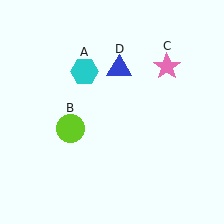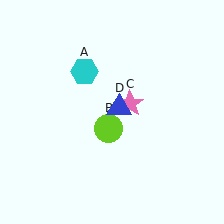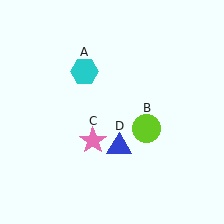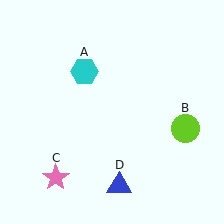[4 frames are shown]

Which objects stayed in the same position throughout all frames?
Cyan hexagon (object A) remained stationary.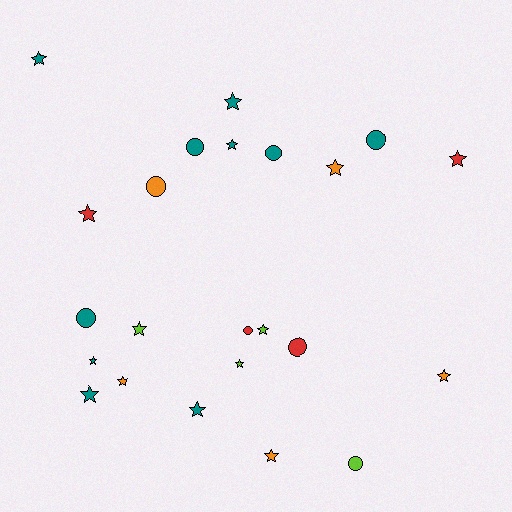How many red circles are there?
There are 2 red circles.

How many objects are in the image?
There are 23 objects.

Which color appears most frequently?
Teal, with 10 objects.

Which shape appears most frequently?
Star, with 15 objects.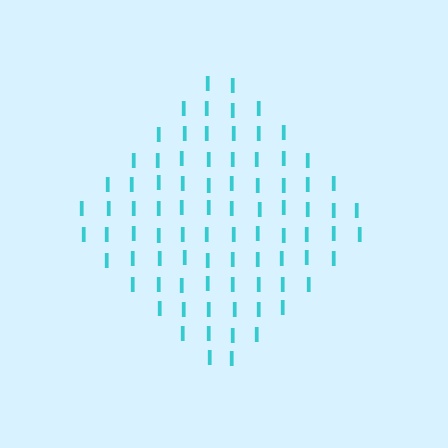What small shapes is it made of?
It is made of small letter I's.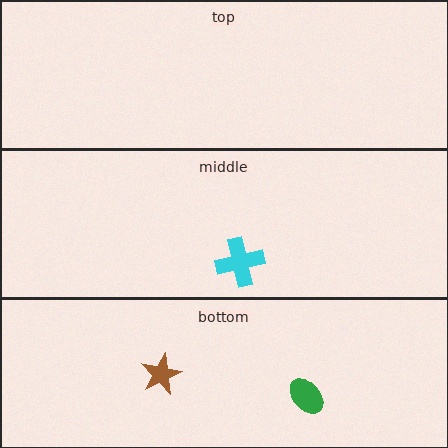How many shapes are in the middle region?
1.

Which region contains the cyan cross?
The middle region.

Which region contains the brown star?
The bottom region.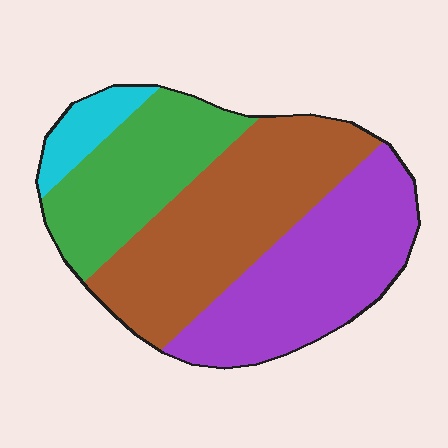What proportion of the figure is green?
Green covers 24% of the figure.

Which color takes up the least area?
Cyan, at roughly 5%.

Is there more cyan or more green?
Green.